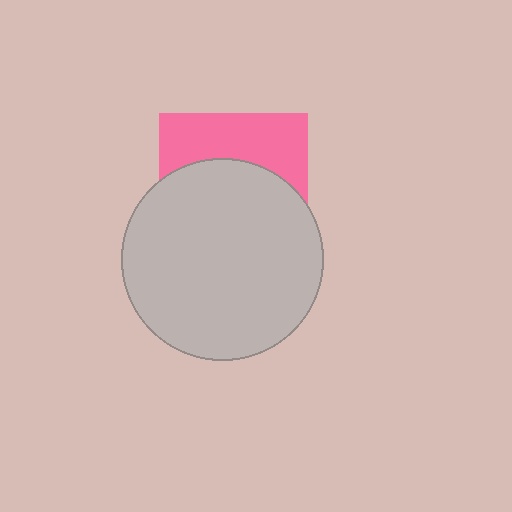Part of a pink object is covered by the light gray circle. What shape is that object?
It is a square.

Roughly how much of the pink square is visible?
A small part of it is visible (roughly 37%).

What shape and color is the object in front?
The object in front is a light gray circle.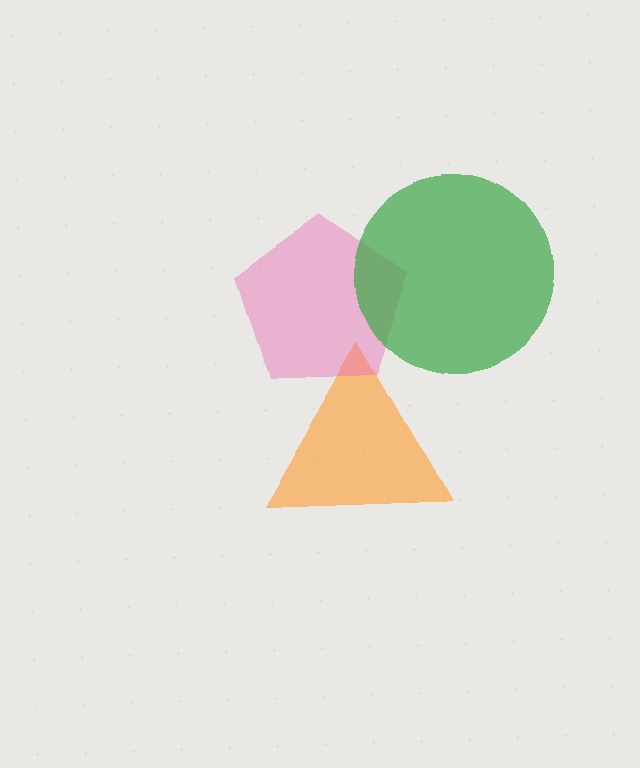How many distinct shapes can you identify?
There are 3 distinct shapes: an orange triangle, a pink pentagon, a green circle.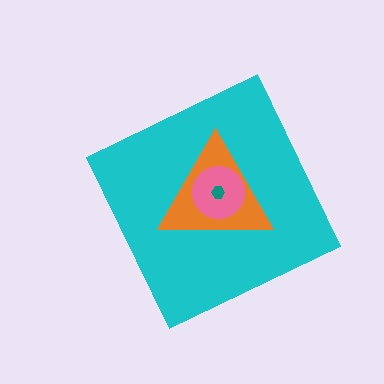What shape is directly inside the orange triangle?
The pink circle.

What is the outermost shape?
The cyan diamond.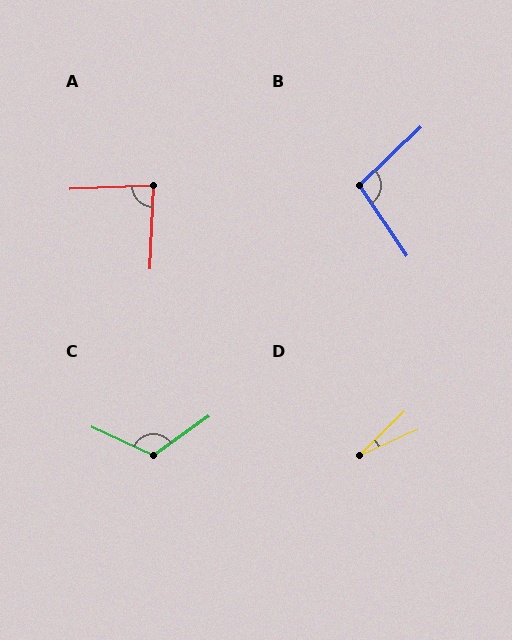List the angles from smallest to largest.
D (19°), A (85°), B (100°), C (120°).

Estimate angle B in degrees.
Approximately 100 degrees.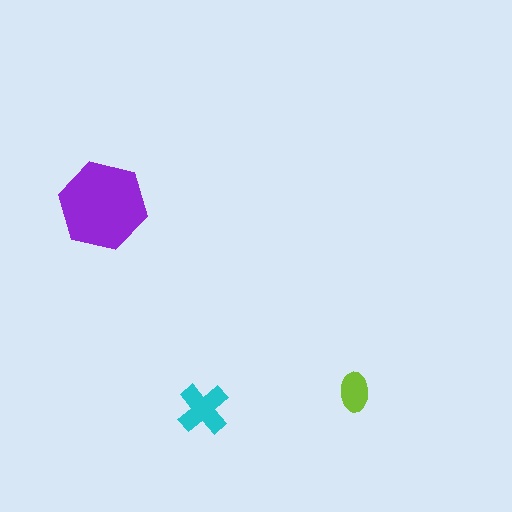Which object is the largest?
The purple hexagon.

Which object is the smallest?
The lime ellipse.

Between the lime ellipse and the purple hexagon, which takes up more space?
The purple hexagon.